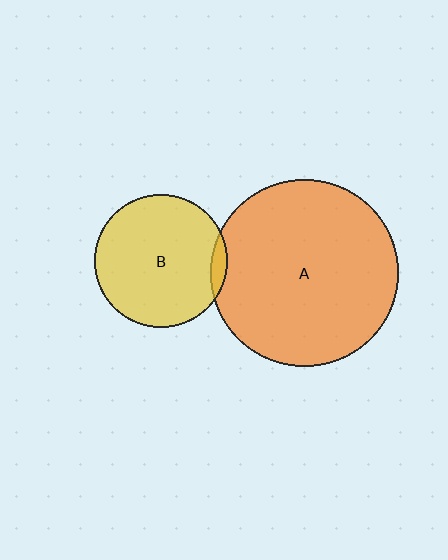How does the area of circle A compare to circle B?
Approximately 2.0 times.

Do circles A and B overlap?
Yes.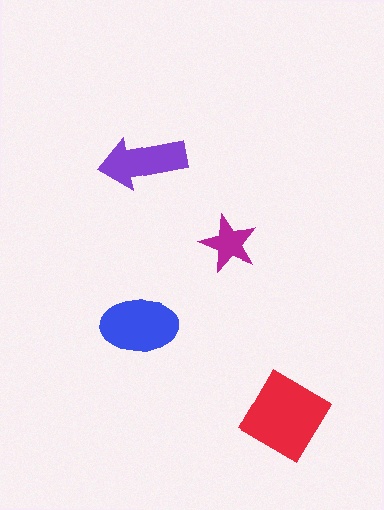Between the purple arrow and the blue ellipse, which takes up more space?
The blue ellipse.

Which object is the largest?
The red diamond.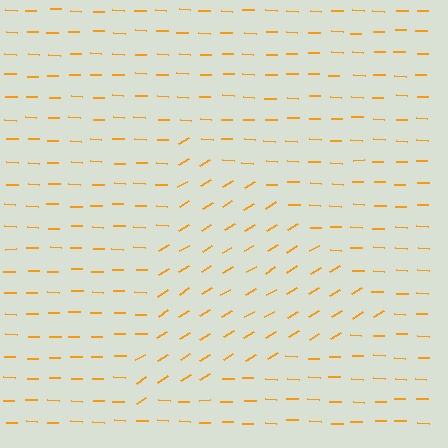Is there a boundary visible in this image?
Yes, there is a texture boundary formed by a change in line orientation.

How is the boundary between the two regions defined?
The boundary is defined purely by a change in line orientation (approximately 34 degrees difference). All lines are the same color and thickness.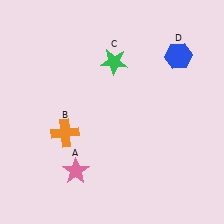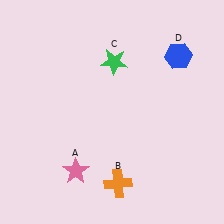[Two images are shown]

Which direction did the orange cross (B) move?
The orange cross (B) moved right.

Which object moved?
The orange cross (B) moved right.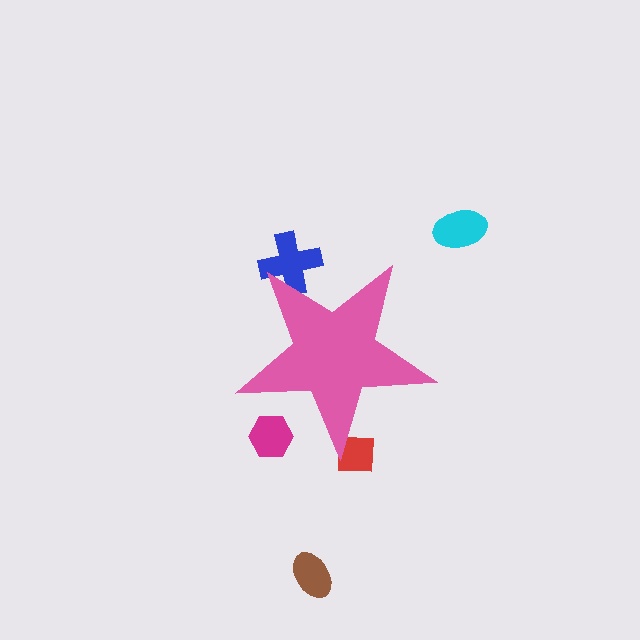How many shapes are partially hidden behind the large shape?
3 shapes are partially hidden.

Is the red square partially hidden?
Yes, the red square is partially hidden behind the pink star.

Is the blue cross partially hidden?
Yes, the blue cross is partially hidden behind the pink star.